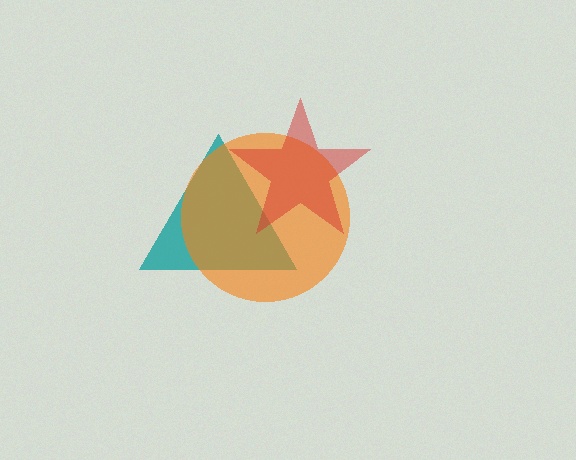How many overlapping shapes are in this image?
There are 3 overlapping shapes in the image.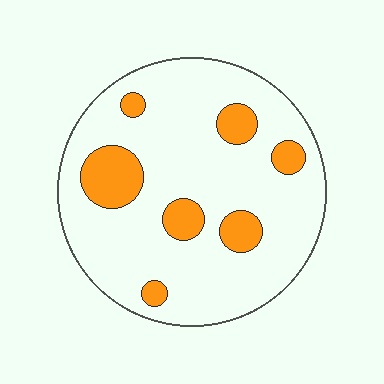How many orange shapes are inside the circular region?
7.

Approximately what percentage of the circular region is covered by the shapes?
Approximately 15%.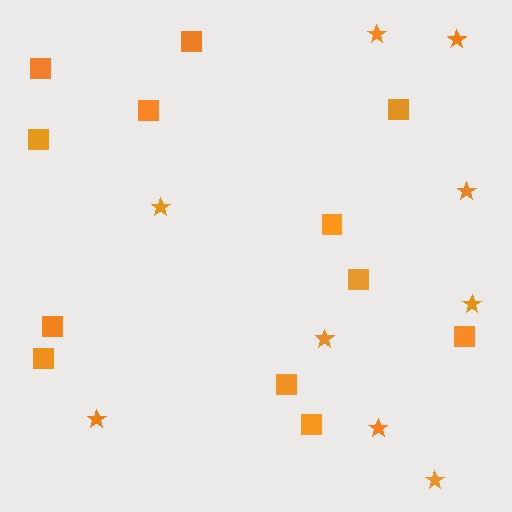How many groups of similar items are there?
There are 2 groups: one group of squares (12) and one group of stars (9).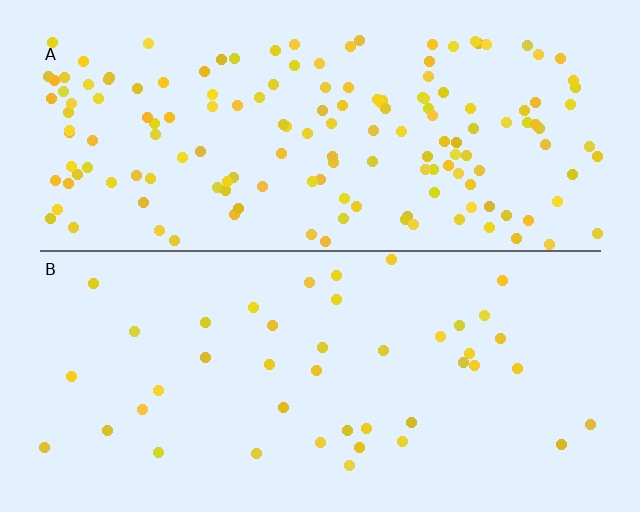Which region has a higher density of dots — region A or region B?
A (the top).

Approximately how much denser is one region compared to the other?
Approximately 3.7× — region A over region B.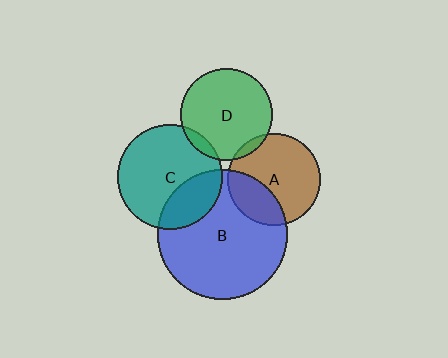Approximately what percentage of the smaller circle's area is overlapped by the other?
Approximately 5%.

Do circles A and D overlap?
Yes.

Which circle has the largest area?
Circle B (blue).